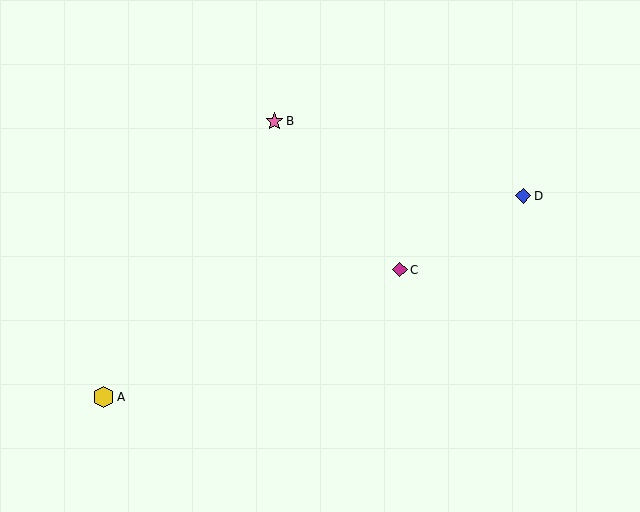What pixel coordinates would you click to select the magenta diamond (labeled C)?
Click at (400, 270) to select the magenta diamond C.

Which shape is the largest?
The yellow hexagon (labeled A) is the largest.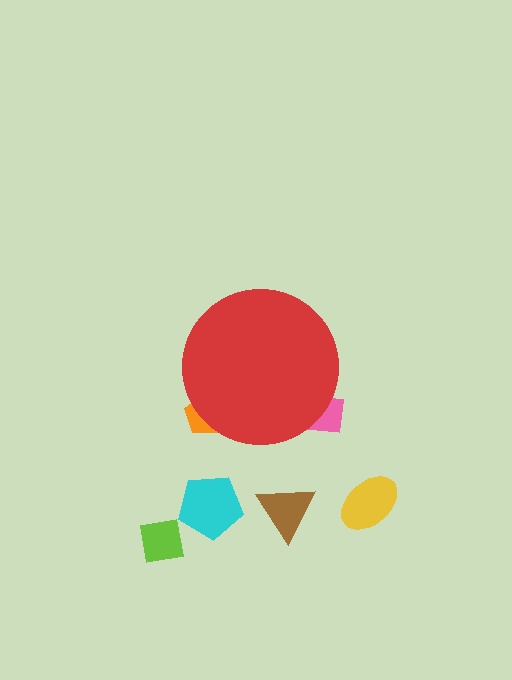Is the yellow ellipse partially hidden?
No, the yellow ellipse is fully visible.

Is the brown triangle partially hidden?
No, the brown triangle is fully visible.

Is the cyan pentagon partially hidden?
No, the cyan pentagon is fully visible.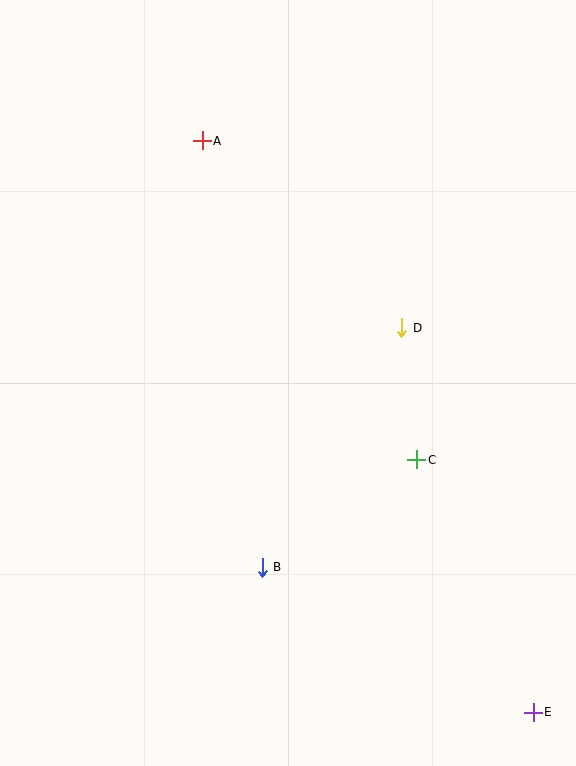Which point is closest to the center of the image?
Point D at (402, 328) is closest to the center.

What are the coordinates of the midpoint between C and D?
The midpoint between C and D is at (409, 394).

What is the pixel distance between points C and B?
The distance between C and B is 188 pixels.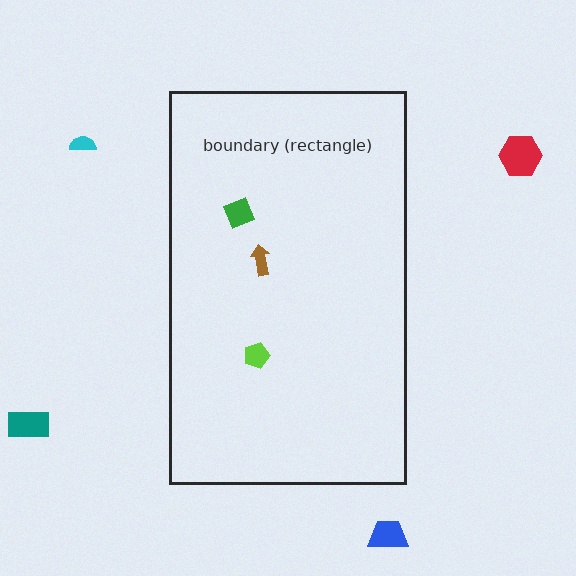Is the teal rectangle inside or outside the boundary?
Outside.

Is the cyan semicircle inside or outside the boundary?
Outside.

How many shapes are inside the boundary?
3 inside, 4 outside.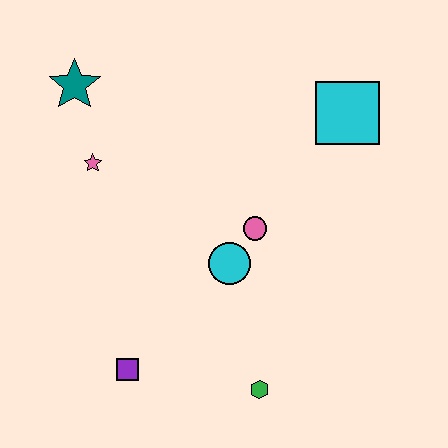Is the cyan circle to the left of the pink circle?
Yes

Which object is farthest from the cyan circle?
The teal star is farthest from the cyan circle.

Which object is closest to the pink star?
The teal star is closest to the pink star.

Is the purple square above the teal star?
No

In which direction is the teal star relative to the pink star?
The teal star is above the pink star.